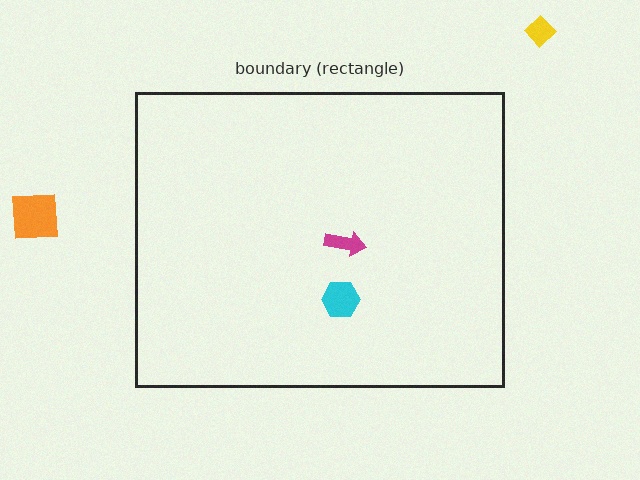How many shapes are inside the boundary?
2 inside, 2 outside.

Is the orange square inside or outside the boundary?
Outside.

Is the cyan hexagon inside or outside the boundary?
Inside.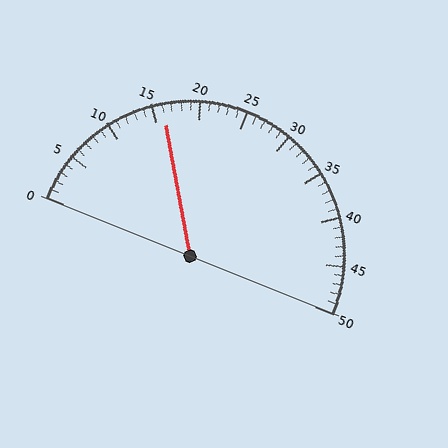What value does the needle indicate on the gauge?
The needle indicates approximately 16.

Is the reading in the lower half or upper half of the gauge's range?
The reading is in the lower half of the range (0 to 50).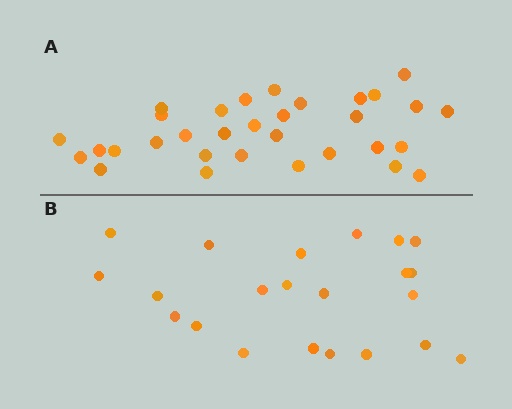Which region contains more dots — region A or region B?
Region A (the top region) has more dots.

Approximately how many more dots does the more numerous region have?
Region A has roughly 10 or so more dots than region B.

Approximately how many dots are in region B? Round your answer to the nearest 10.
About 20 dots. (The exact count is 22, which rounds to 20.)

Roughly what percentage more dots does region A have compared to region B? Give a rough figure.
About 45% more.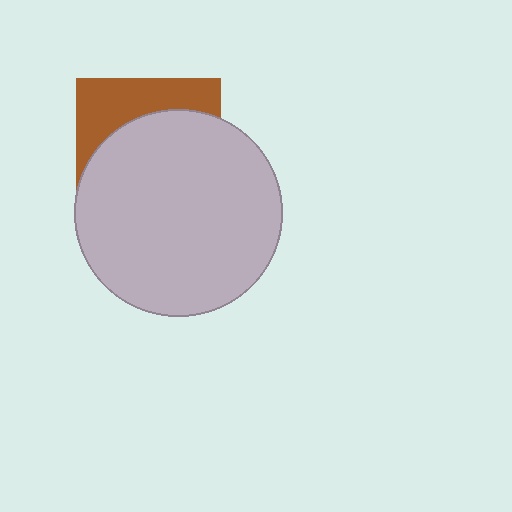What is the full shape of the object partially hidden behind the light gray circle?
The partially hidden object is a brown square.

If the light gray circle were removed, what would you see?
You would see the complete brown square.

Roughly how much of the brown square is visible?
A small part of it is visible (roughly 33%).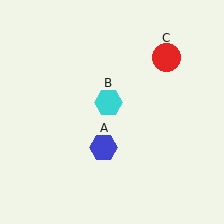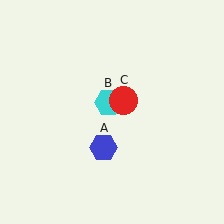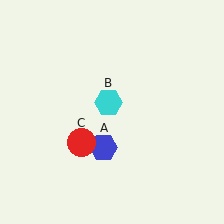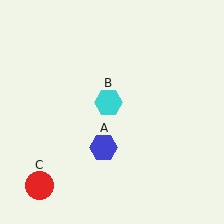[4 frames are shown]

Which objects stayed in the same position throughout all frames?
Blue hexagon (object A) and cyan hexagon (object B) remained stationary.